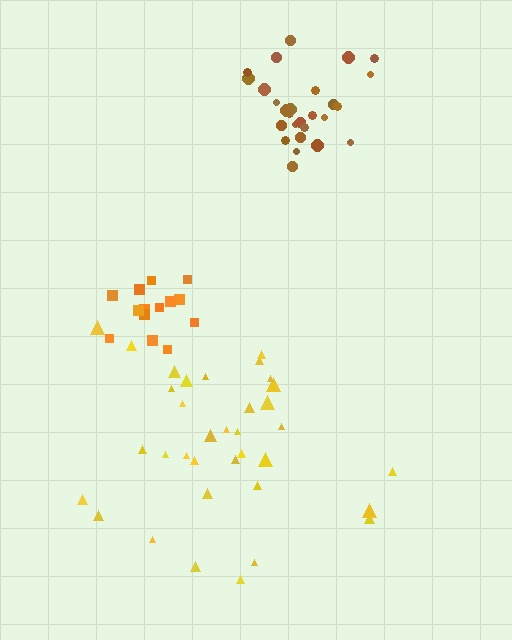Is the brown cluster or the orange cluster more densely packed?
Brown.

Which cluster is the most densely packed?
Brown.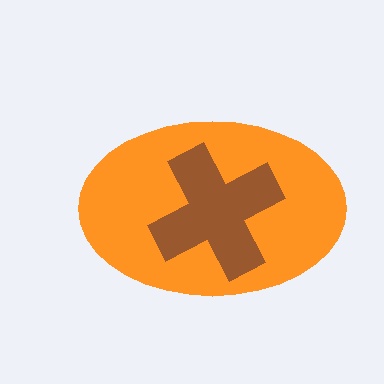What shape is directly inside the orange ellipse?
The brown cross.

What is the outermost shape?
The orange ellipse.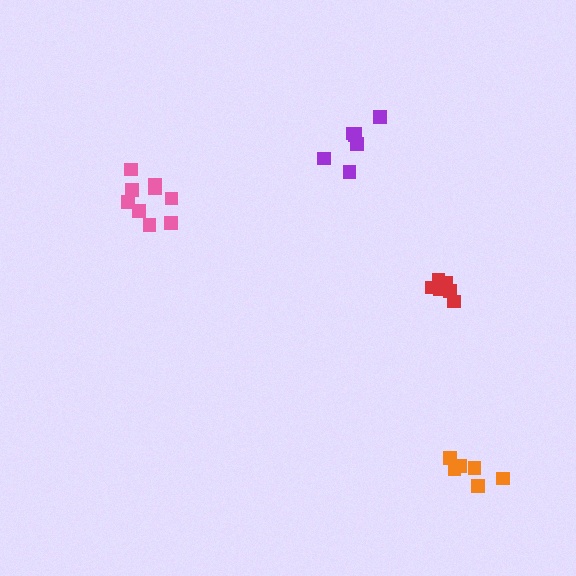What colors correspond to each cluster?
The clusters are colored: red, purple, pink, orange.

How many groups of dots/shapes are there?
There are 4 groups.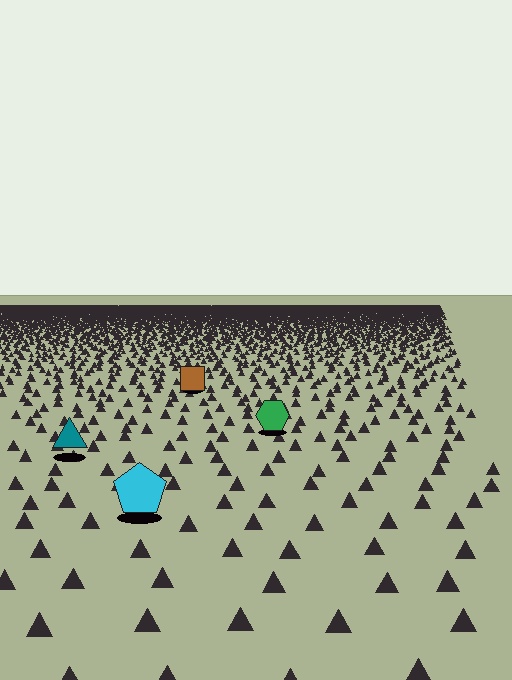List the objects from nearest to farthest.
From nearest to farthest: the cyan pentagon, the teal triangle, the green hexagon, the brown square.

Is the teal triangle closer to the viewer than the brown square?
Yes. The teal triangle is closer — you can tell from the texture gradient: the ground texture is coarser near it.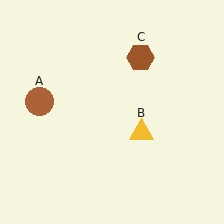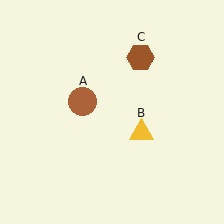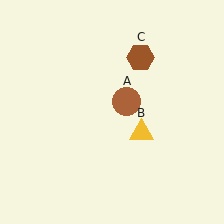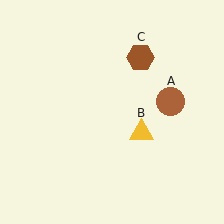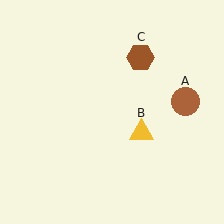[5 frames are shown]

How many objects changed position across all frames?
1 object changed position: brown circle (object A).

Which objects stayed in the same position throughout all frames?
Yellow triangle (object B) and brown hexagon (object C) remained stationary.